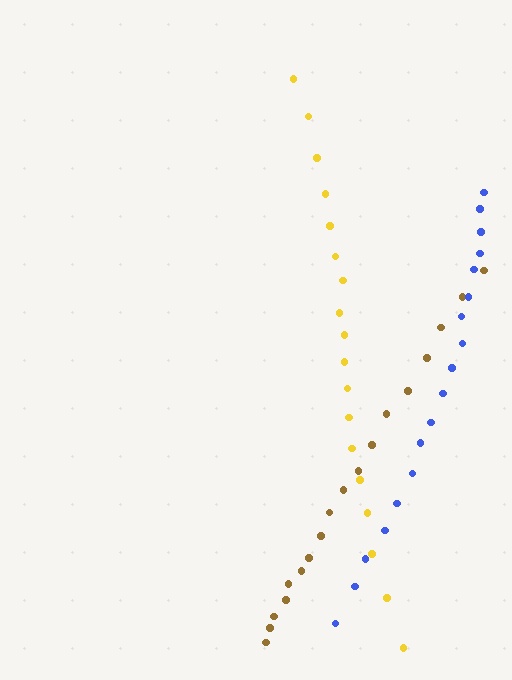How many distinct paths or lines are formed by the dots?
There are 3 distinct paths.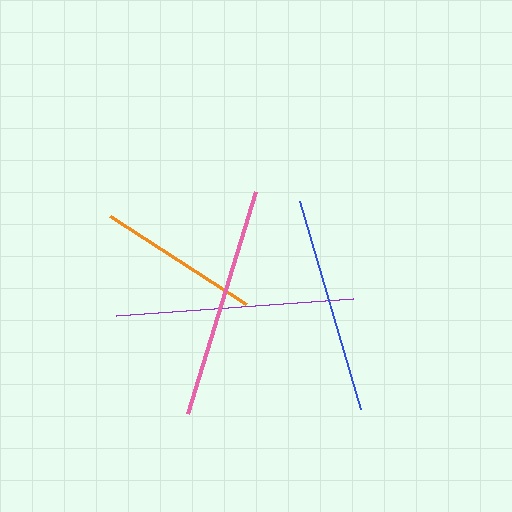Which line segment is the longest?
The purple line is the longest at approximately 237 pixels.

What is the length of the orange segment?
The orange segment is approximately 163 pixels long.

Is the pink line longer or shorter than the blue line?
The pink line is longer than the blue line.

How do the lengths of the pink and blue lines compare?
The pink and blue lines are approximately the same length.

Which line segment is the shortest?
The orange line is the shortest at approximately 163 pixels.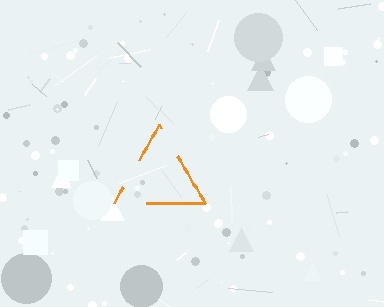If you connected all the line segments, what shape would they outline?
They would outline a triangle.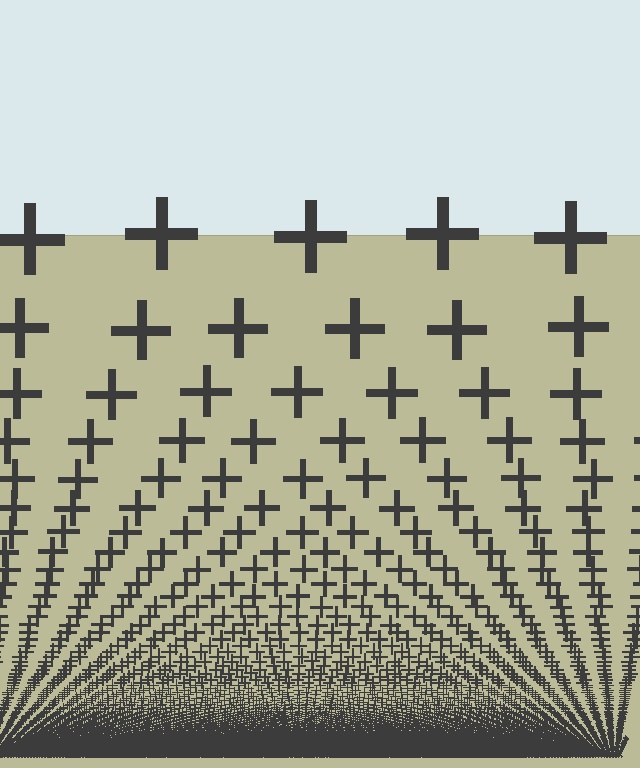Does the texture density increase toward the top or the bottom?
Density increases toward the bottom.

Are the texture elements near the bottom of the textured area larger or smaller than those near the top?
Smaller. The gradient is inverted — elements near the bottom are smaller and denser.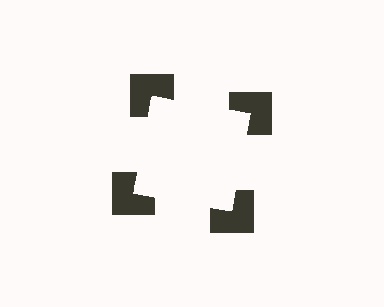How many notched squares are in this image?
There are 4 — one at each vertex of the illusory square.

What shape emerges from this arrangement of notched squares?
An illusory square — its edges are inferred from the aligned wedge cuts in the notched squares, not physically drawn.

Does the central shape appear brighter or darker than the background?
It typically appears slightly brighter than the background, even though no actual brightness change is drawn.